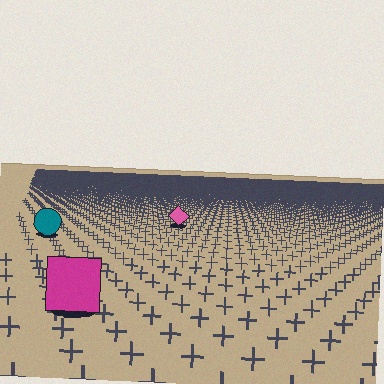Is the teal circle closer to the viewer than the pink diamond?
Yes. The teal circle is closer — you can tell from the texture gradient: the ground texture is coarser near it.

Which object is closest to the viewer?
The magenta square is closest. The texture marks near it are larger and more spread out.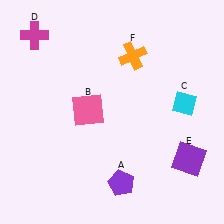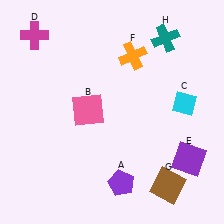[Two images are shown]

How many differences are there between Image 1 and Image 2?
There are 2 differences between the two images.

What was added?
A brown square (G), a teal cross (H) were added in Image 2.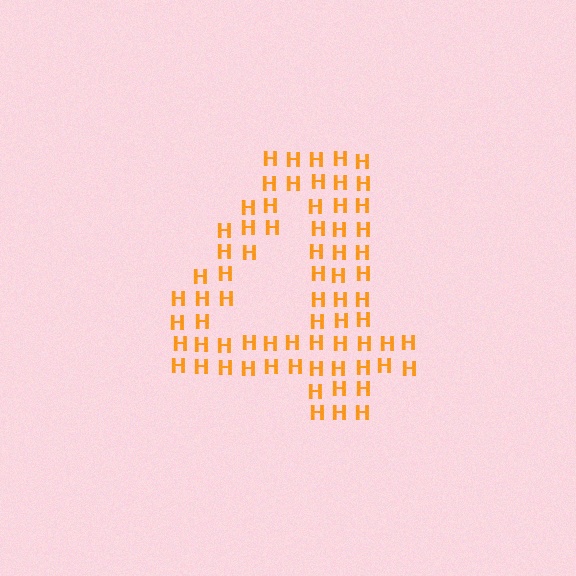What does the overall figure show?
The overall figure shows the digit 4.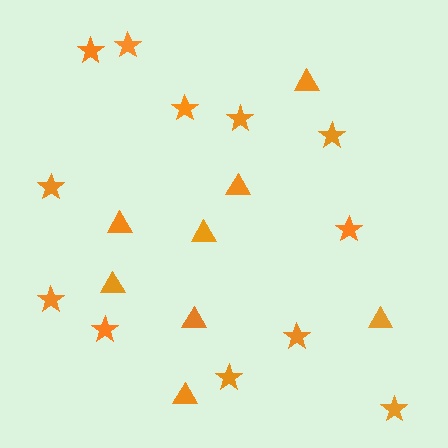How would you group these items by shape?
There are 2 groups: one group of stars (12) and one group of triangles (8).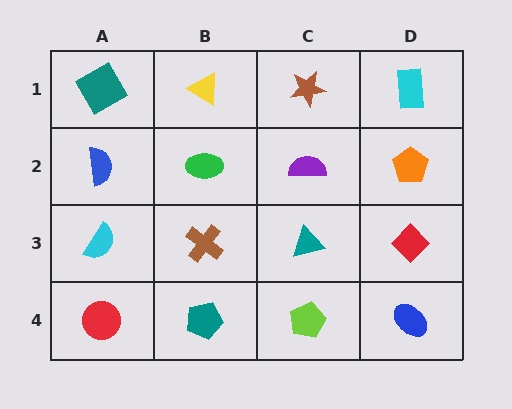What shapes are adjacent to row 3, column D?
An orange pentagon (row 2, column D), a blue ellipse (row 4, column D), a teal triangle (row 3, column C).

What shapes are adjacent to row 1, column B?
A green ellipse (row 2, column B), a teal square (row 1, column A), a brown star (row 1, column C).